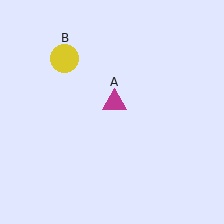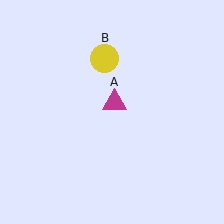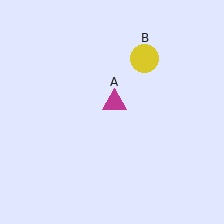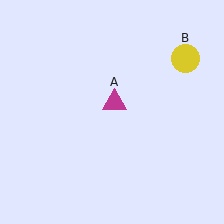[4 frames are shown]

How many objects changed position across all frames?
1 object changed position: yellow circle (object B).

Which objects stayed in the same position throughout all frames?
Magenta triangle (object A) remained stationary.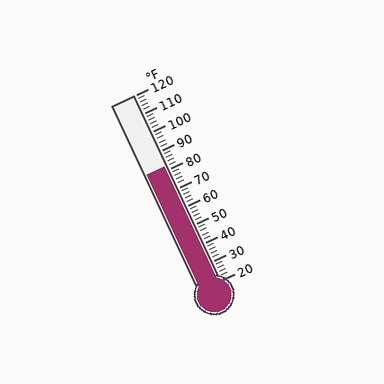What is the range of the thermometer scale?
The thermometer scale ranges from 20°F to 120°F.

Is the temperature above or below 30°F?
The temperature is above 30°F.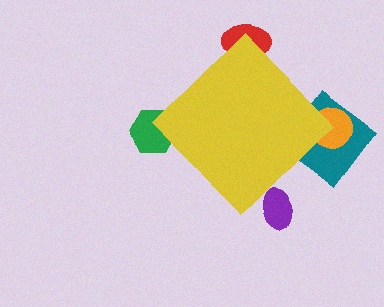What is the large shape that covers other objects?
A yellow diamond.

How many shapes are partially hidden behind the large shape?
5 shapes are partially hidden.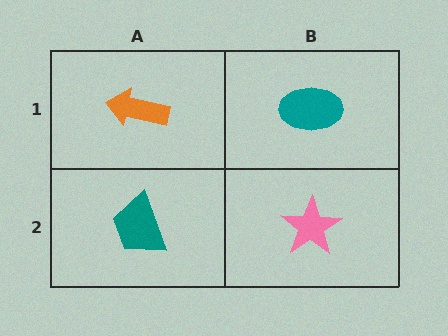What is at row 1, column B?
A teal ellipse.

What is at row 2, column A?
A teal trapezoid.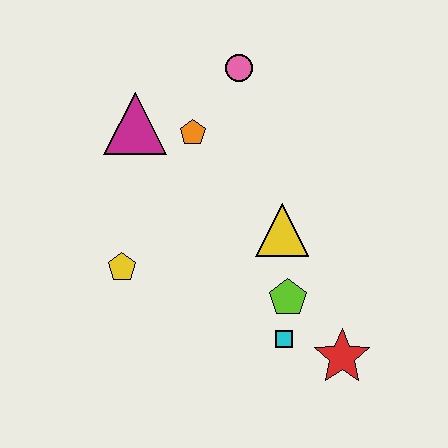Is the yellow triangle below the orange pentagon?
Yes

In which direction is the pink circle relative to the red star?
The pink circle is above the red star.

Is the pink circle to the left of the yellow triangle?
Yes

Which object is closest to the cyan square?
The lime pentagon is closest to the cyan square.